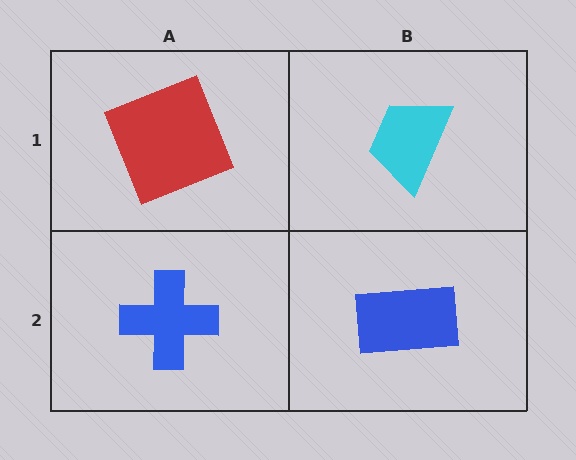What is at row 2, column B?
A blue rectangle.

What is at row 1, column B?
A cyan trapezoid.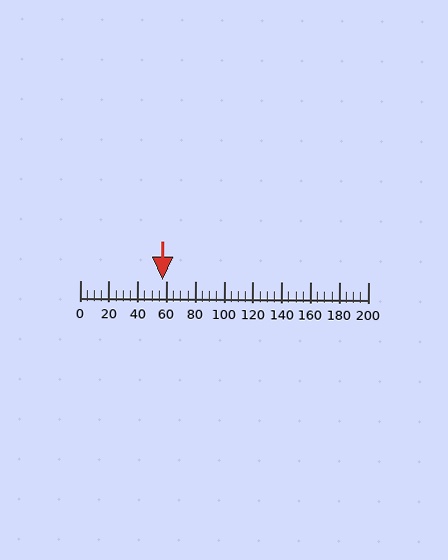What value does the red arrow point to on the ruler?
The red arrow points to approximately 58.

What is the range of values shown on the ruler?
The ruler shows values from 0 to 200.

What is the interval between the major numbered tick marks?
The major tick marks are spaced 20 units apart.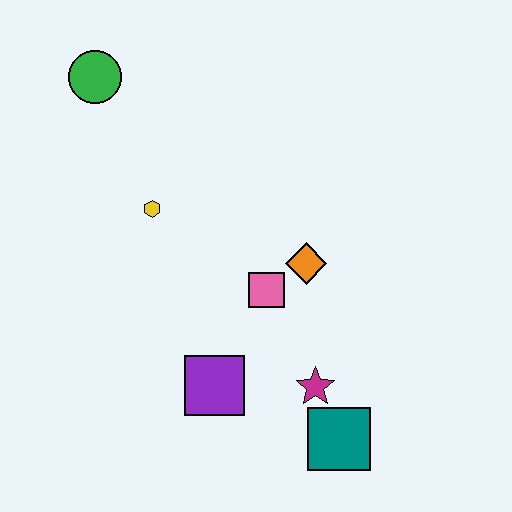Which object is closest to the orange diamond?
The pink square is closest to the orange diamond.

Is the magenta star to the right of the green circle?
Yes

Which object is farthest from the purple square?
The green circle is farthest from the purple square.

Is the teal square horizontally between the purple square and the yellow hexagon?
No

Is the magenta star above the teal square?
Yes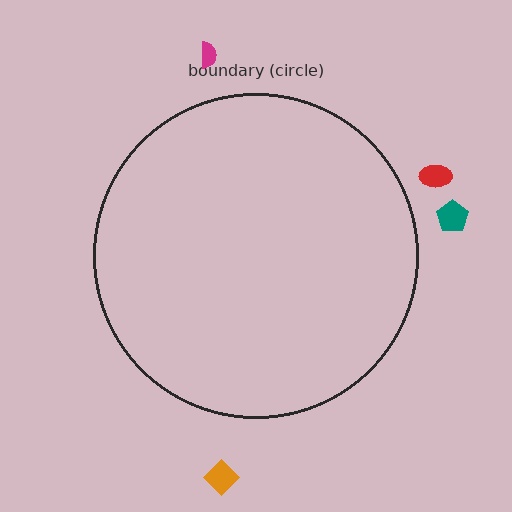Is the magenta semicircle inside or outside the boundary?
Outside.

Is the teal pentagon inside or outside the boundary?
Outside.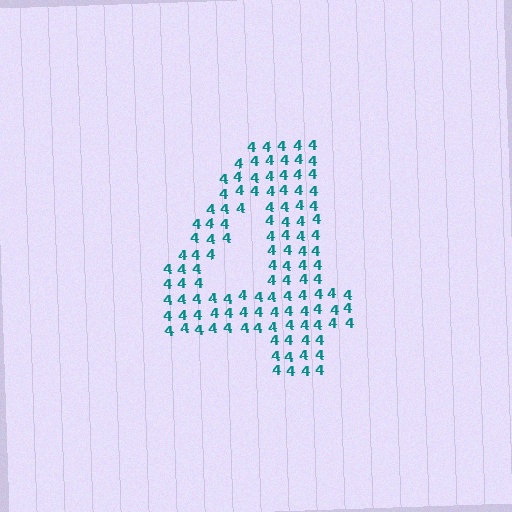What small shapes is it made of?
It is made of small digit 4's.